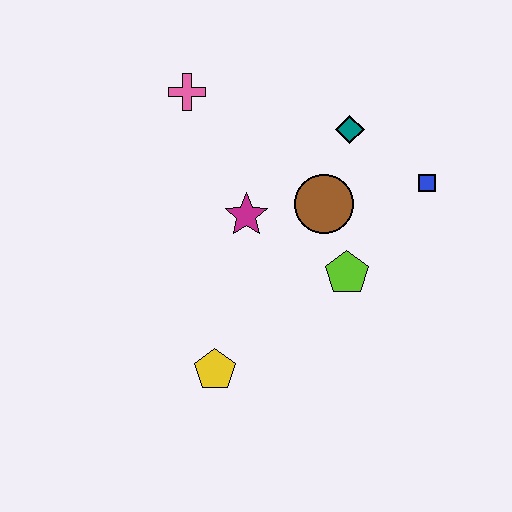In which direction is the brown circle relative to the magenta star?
The brown circle is to the right of the magenta star.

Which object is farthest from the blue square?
The yellow pentagon is farthest from the blue square.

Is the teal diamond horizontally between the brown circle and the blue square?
Yes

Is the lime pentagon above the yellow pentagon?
Yes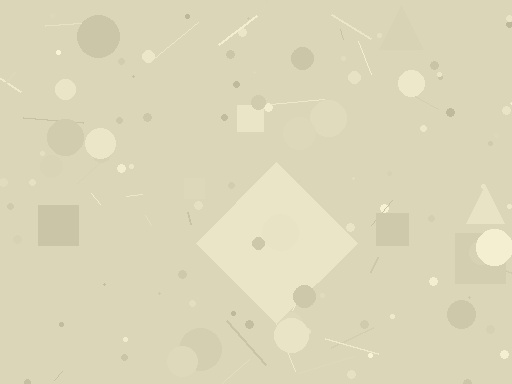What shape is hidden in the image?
A diamond is hidden in the image.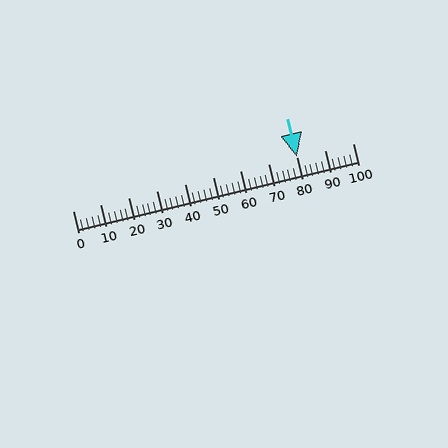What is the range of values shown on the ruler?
The ruler shows values from 0 to 100.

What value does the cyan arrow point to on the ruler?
The cyan arrow points to approximately 80.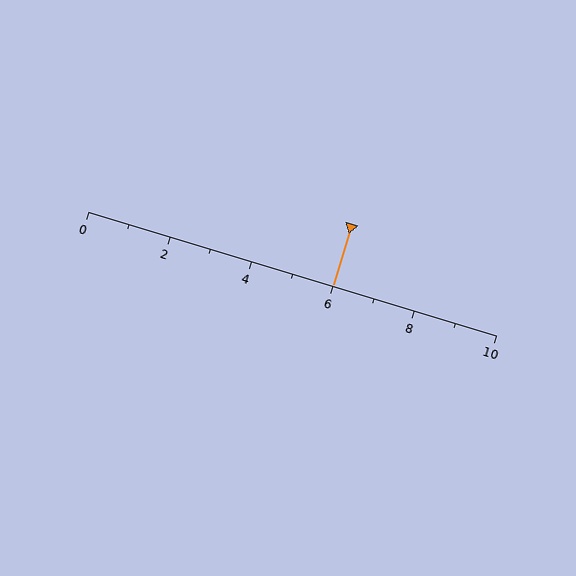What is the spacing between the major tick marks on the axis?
The major ticks are spaced 2 apart.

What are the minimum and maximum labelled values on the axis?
The axis runs from 0 to 10.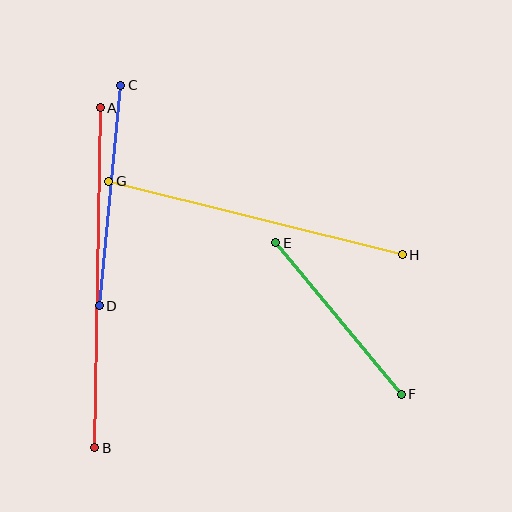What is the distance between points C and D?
The distance is approximately 222 pixels.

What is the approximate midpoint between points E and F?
The midpoint is at approximately (339, 319) pixels.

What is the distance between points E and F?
The distance is approximately 197 pixels.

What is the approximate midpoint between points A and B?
The midpoint is at approximately (98, 278) pixels.